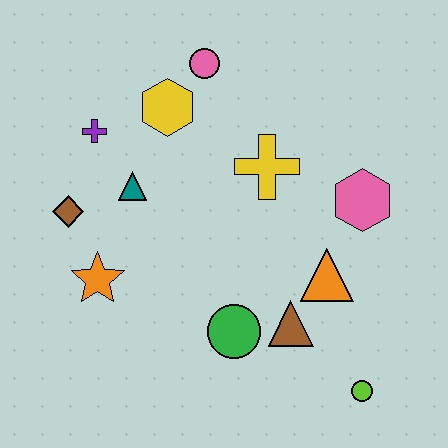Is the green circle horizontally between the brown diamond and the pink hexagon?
Yes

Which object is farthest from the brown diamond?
The lime circle is farthest from the brown diamond.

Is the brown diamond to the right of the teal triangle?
No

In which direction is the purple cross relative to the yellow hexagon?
The purple cross is to the left of the yellow hexagon.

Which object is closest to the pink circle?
The yellow hexagon is closest to the pink circle.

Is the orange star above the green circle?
Yes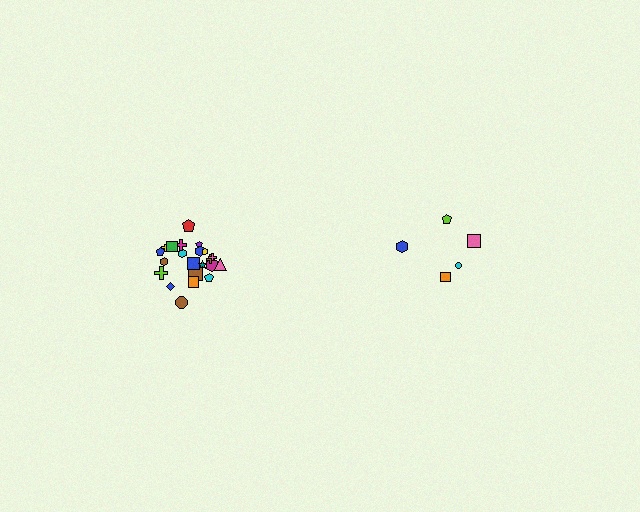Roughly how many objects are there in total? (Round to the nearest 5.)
Roughly 25 objects in total.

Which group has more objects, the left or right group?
The left group.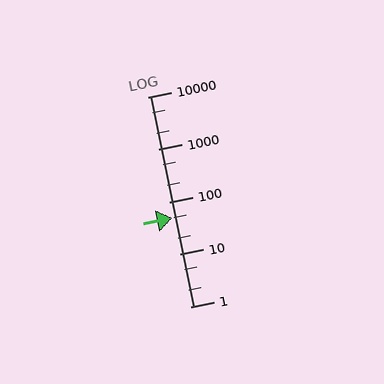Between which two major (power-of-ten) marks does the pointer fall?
The pointer is between 10 and 100.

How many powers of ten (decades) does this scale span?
The scale spans 4 decades, from 1 to 10000.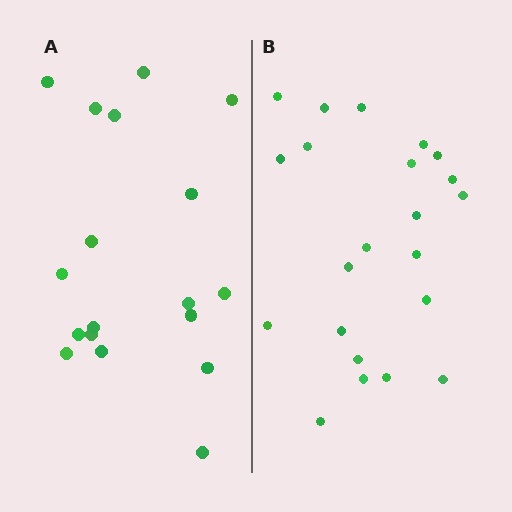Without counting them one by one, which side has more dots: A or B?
Region B (the right region) has more dots.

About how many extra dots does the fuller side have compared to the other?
Region B has about 4 more dots than region A.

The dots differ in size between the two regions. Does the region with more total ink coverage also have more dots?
No. Region A has more total ink coverage because its dots are larger, but region B actually contains more individual dots. Total area can be misleading — the number of items is what matters here.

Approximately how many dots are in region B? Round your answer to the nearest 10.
About 20 dots. (The exact count is 22, which rounds to 20.)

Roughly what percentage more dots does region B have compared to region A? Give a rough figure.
About 20% more.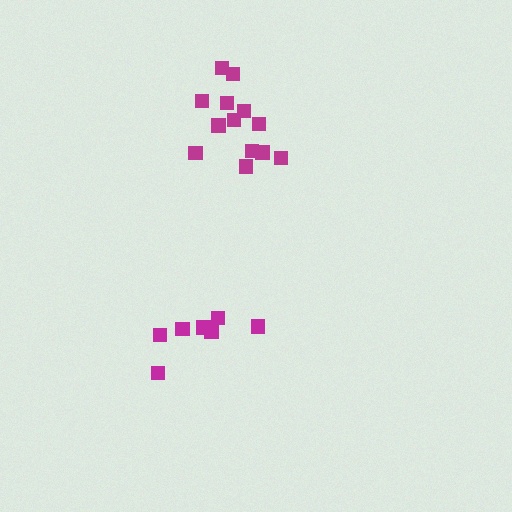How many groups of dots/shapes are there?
There are 2 groups.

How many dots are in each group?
Group 1: 13 dots, Group 2: 7 dots (20 total).